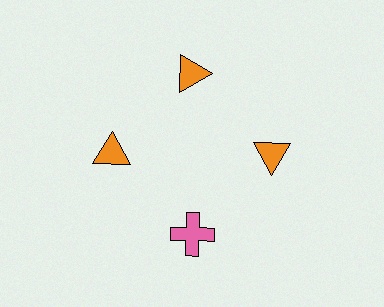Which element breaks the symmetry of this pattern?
The pink cross at roughly the 6 o'clock position breaks the symmetry. All other shapes are orange triangles.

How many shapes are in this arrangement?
There are 4 shapes arranged in a ring pattern.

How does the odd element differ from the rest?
It differs in both color (pink instead of orange) and shape (cross instead of triangle).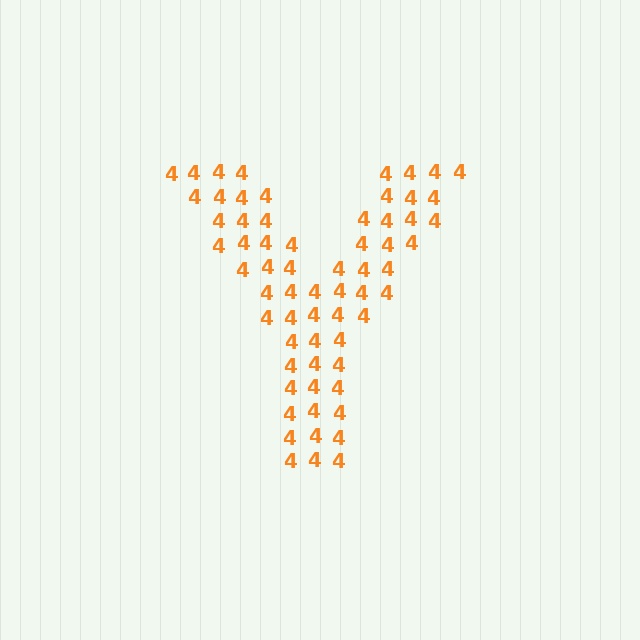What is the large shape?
The large shape is the letter Y.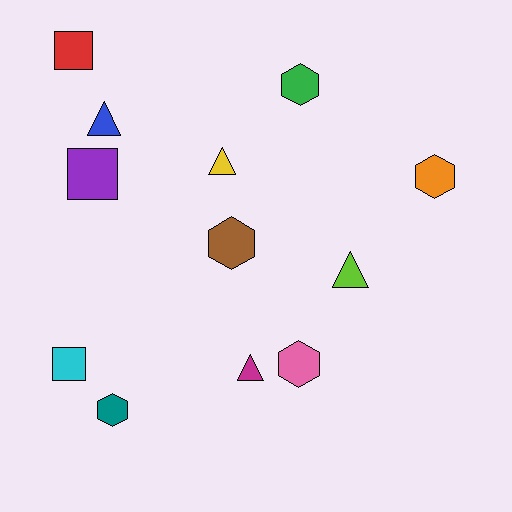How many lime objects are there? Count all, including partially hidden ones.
There is 1 lime object.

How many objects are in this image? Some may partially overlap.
There are 12 objects.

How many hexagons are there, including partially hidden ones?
There are 5 hexagons.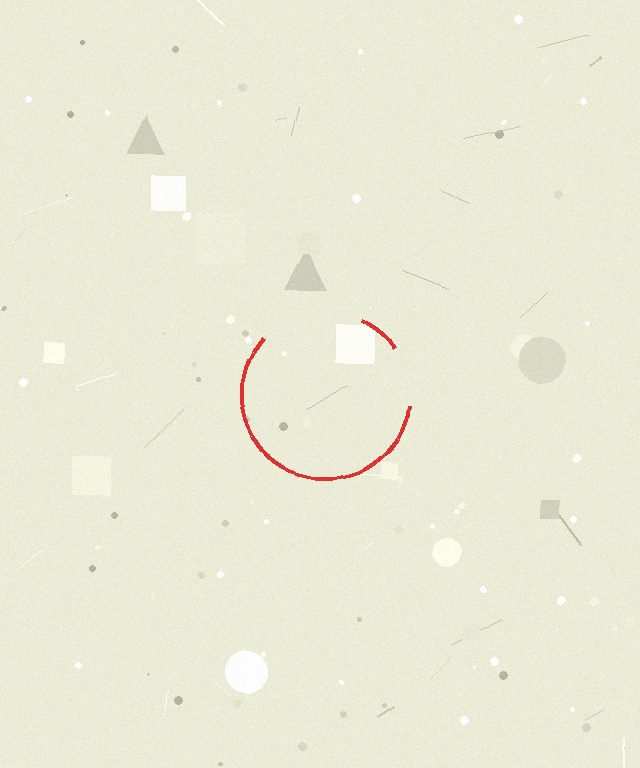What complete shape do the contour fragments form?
The contour fragments form a circle.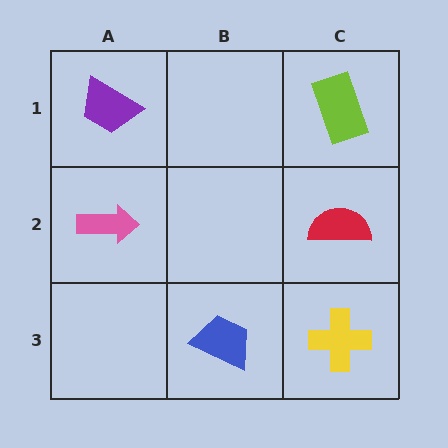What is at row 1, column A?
A purple trapezoid.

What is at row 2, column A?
A pink arrow.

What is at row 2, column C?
A red semicircle.